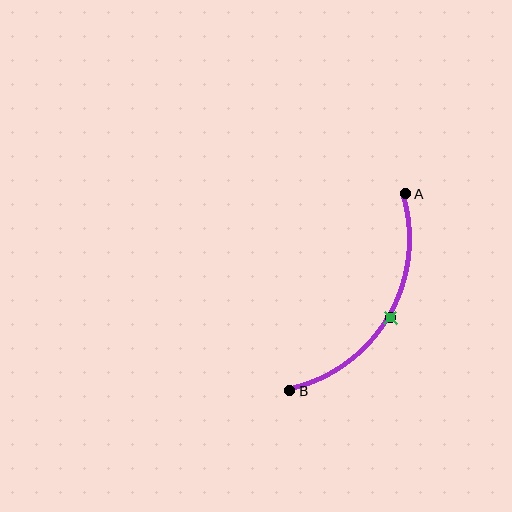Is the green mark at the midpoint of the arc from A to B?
Yes. The green mark lies on the arc at equal arc-length from both A and B — it is the arc midpoint.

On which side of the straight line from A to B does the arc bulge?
The arc bulges to the right of the straight line connecting A and B.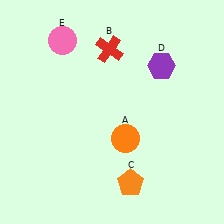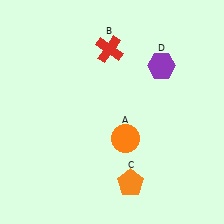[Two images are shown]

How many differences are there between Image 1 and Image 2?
There is 1 difference between the two images.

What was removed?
The pink circle (E) was removed in Image 2.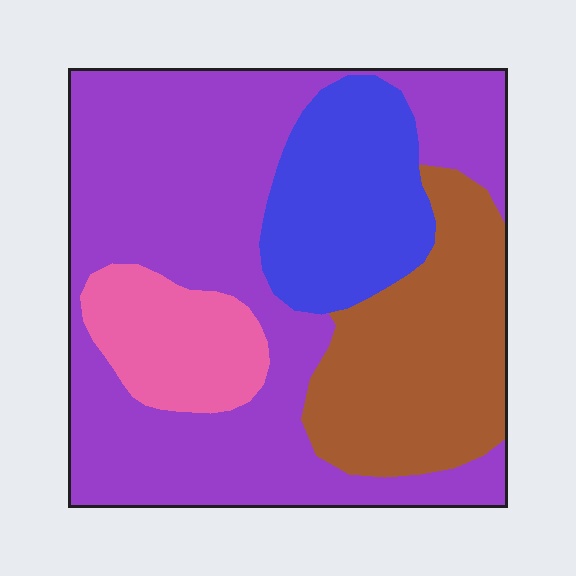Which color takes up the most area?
Purple, at roughly 50%.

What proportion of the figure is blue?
Blue takes up about one sixth (1/6) of the figure.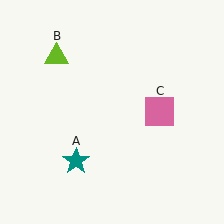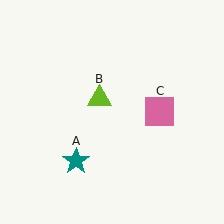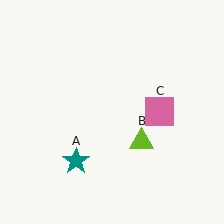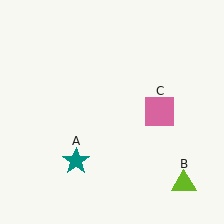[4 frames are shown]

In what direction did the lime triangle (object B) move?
The lime triangle (object B) moved down and to the right.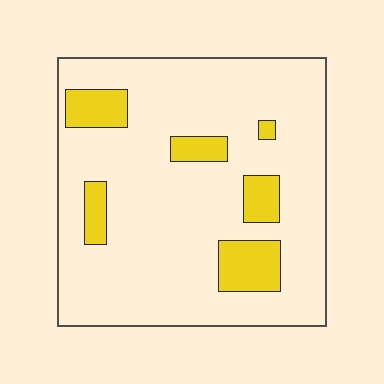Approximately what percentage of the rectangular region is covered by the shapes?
Approximately 15%.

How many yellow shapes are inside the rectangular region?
6.